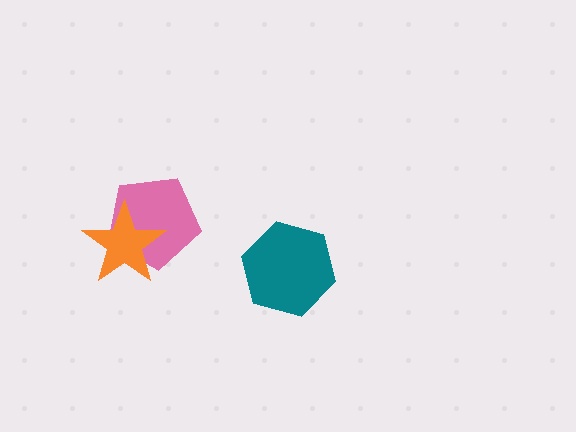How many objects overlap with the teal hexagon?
0 objects overlap with the teal hexagon.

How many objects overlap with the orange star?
1 object overlaps with the orange star.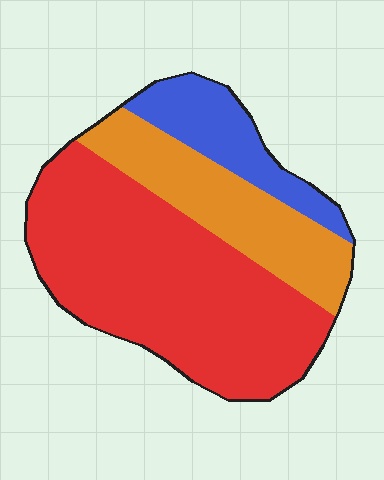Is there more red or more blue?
Red.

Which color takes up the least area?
Blue, at roughly 15%.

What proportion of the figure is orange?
Orange covers 26% of the figure.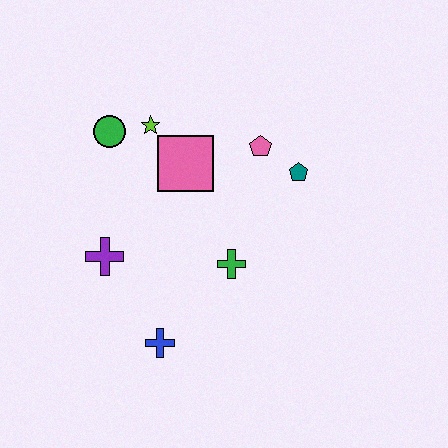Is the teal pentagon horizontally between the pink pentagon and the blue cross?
No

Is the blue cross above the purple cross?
No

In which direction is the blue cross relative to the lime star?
The blue cross is below the lime star.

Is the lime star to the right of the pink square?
No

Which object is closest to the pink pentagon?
The teal pentagon is closest to the pink pentagon.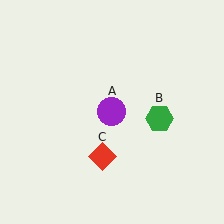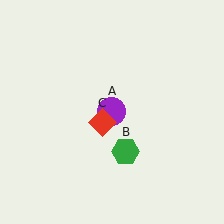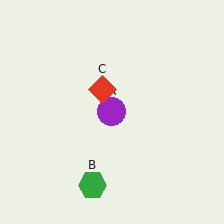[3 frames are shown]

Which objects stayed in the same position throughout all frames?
Purple circle (object A) remained stationary.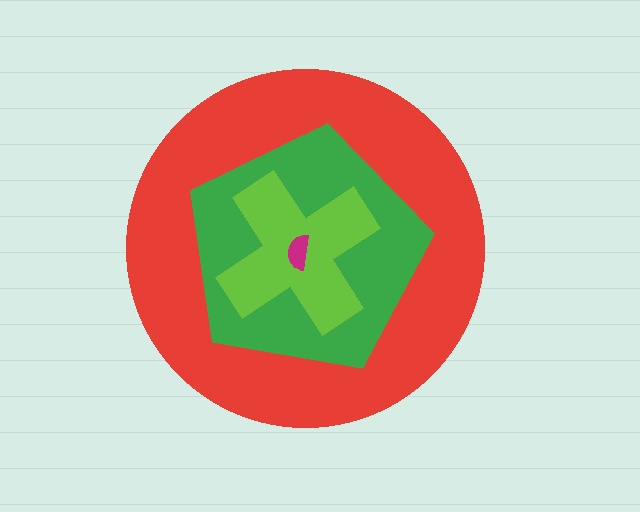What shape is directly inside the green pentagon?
The lime cross.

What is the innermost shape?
The magenta semicircle.